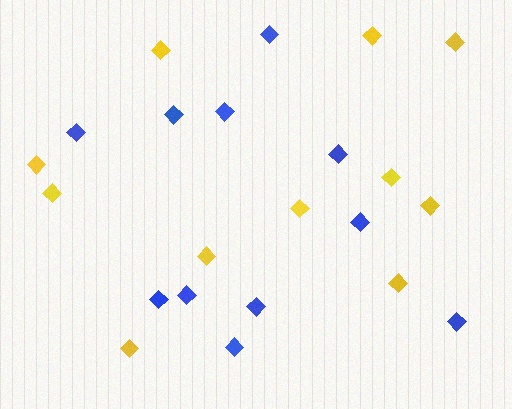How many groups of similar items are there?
There are 2 groups: one group of blue diamonds (11) and one group of yellow diamonds (11).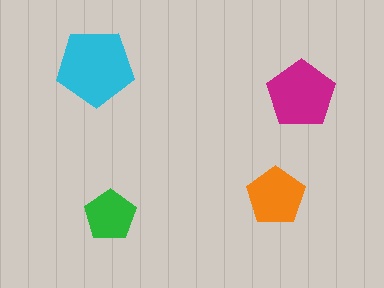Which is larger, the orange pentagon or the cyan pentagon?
The cyan one.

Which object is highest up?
The cyan pentagon is topmost.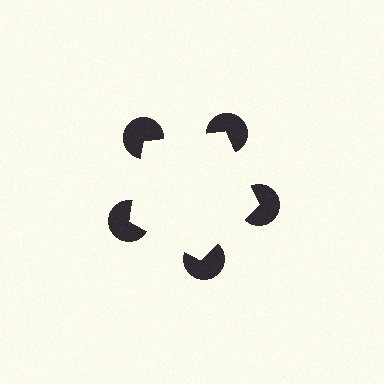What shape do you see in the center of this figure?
An illusory pentagon — its edges are inferred from the aligned wedge cuts in the pac-man discs, not physically drawn.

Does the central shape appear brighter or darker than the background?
It typically appears slightly brighter than the background, even though no actual brightness change is drawn.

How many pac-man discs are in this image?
There are 5 — one at each vertex of the illusory pentagon.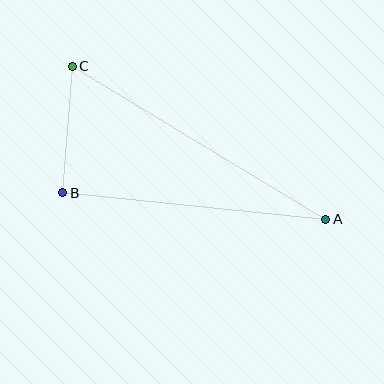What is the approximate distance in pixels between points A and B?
The distance between A and B is approximately 264 pixels.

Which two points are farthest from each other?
Points A and C are farthest from each other.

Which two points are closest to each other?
Points B and C are closest to each other.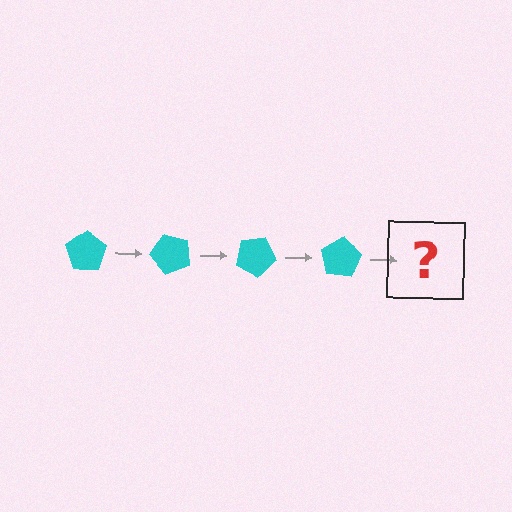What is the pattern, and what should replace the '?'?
The pattern is that the pentagon rotates 50 degrees each step. The '?' should be a cyan pentagon rotated 200 degrees.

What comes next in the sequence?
The next element should be a cyan pentagon rotated 200 degrees.